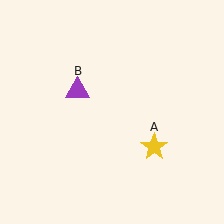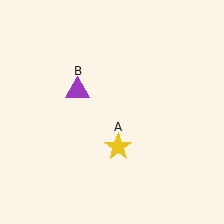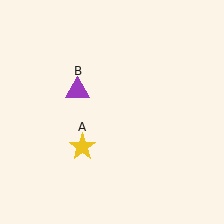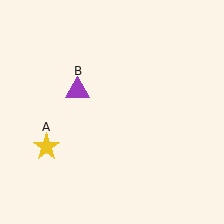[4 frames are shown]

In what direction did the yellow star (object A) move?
The yellow star (object A) moved left.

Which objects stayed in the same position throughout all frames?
Purple triangle (object B) remained stationary.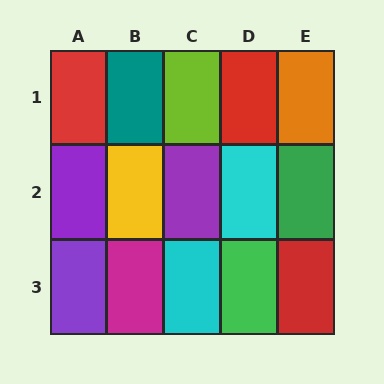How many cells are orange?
1 cell is orange.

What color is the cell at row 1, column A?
Red.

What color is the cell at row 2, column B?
Yellow.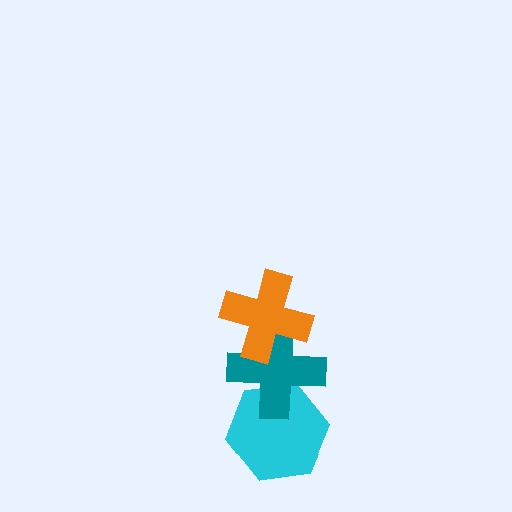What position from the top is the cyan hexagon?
The cyan hexagon is 3rd from the top.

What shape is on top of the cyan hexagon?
The teal cross is on top of the cyan hexagon.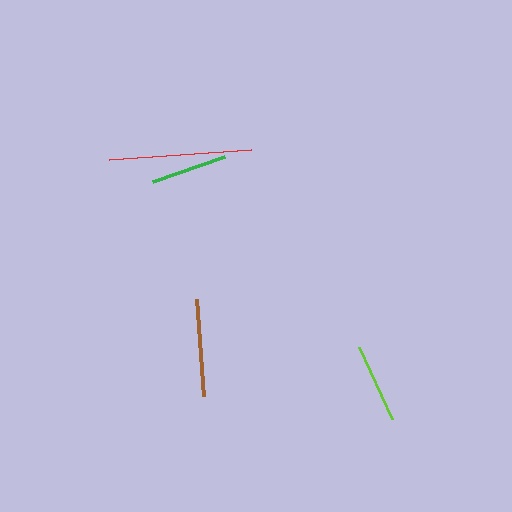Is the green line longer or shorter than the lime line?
The lime line is longer than the green line.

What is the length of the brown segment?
The brown segment is approximately 97 pixels long.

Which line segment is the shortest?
The green line is the shortest at approximately 76 pixels.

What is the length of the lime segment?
The lime segment is approximately 79 pixels long.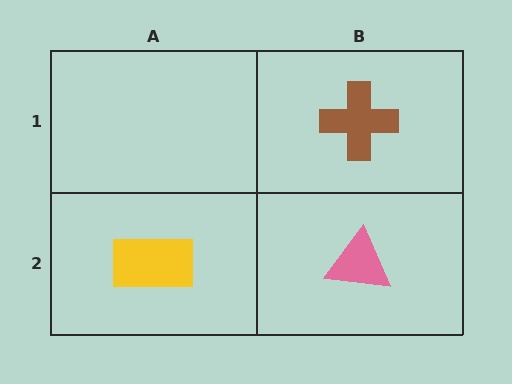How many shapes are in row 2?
2 shapes.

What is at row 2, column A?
A yellow rectangle.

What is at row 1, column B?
A brown cross.